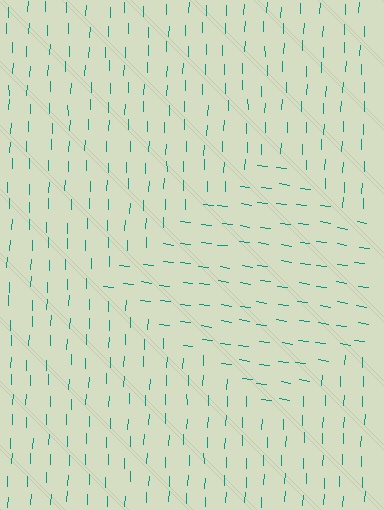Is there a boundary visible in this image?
Yes, there is a texture boundary formed by a change in line orientation.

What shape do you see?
I see a diamond.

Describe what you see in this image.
The image is filled with small teal line segments. A diamond region in the image has lines oriented differently from the surrounding lines, creating a visible texture boundary.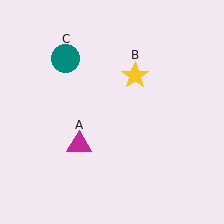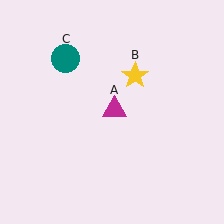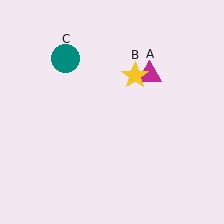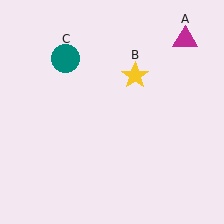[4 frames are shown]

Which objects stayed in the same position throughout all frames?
Yellow star (object B) and teal circle (object C) remained stationary.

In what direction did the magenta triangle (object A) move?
The magenta triangle (object A) moved up and to the right.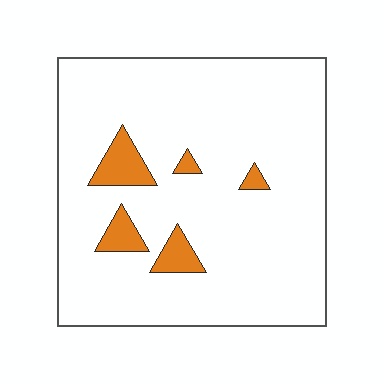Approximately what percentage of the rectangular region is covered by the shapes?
Approximately 10%.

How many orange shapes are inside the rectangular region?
5.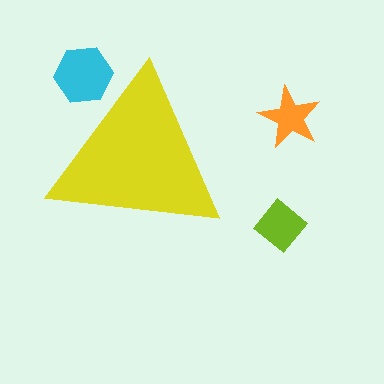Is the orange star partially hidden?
No, the orange star is fully visible.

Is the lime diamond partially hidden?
No, the lime diamond is fully visible.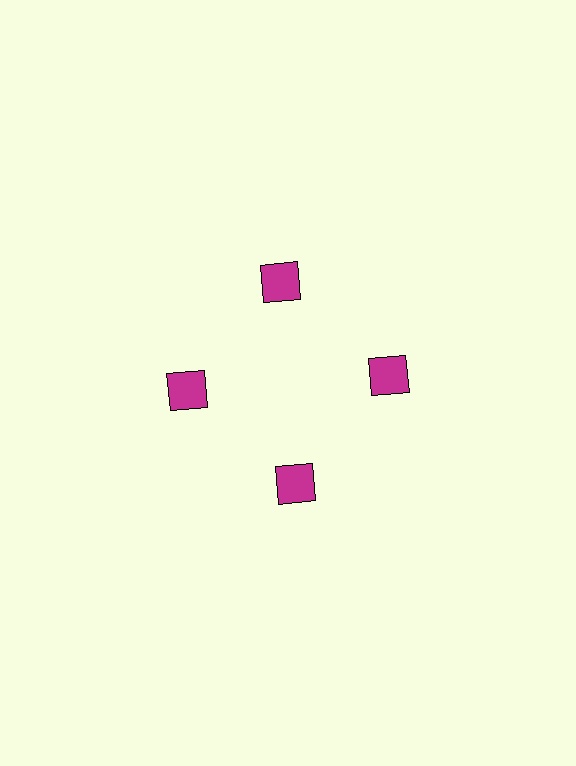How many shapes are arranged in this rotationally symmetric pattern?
There are 4 shapes, arranged in 4 groups of 1.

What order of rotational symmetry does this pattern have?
This pattern has 4-fold rotational symmetry.